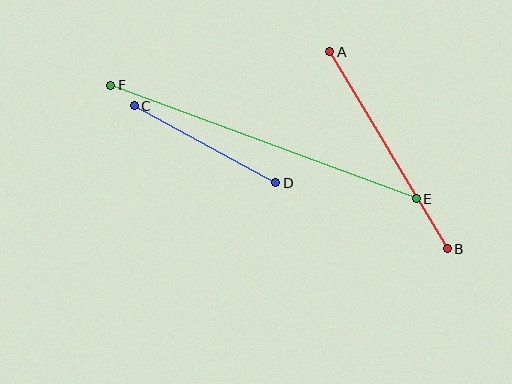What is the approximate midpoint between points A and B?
The midpoint is at approximately (388, 150) pixels.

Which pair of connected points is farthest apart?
Points E and F are farthest apart.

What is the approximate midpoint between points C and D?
The midpoint is at approximately (205, 144) pixels.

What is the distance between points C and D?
The distance is approximately 161 pixels.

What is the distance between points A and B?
The distance is approximately 229 pixels.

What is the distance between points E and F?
The distance is approximately 326 pixels.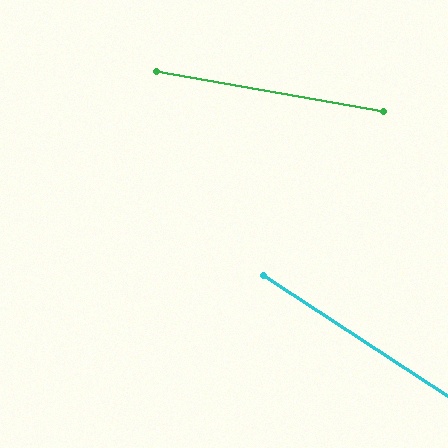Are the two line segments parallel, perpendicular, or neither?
Neither parallel nor perpendicular — they differ by about 23°.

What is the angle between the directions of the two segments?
Approximately 23 degrees.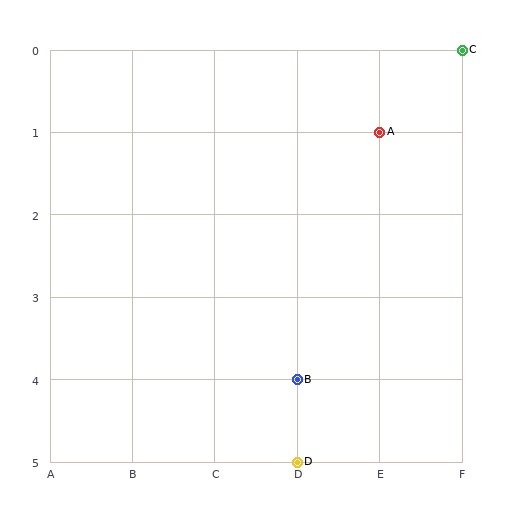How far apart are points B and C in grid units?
Points B and C are 2 columns and 4 rows apart (about 4.5 grid units diagonally).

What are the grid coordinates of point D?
Point D is at grid coordinates (D, 5).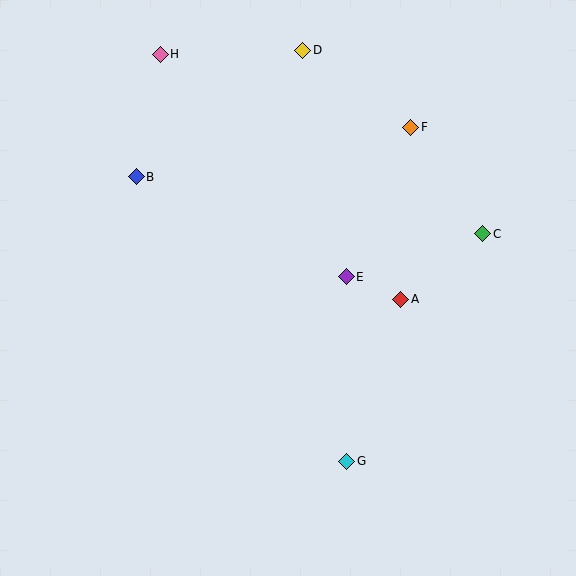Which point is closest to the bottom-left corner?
Point G is closest to the bottom-left corner.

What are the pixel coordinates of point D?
Point D is at (303, 50).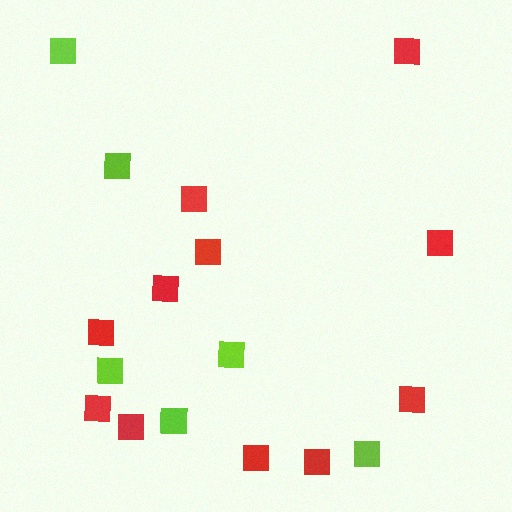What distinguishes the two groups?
There are 2 groups: one group of red squares (11) and one group of lime squares (6).